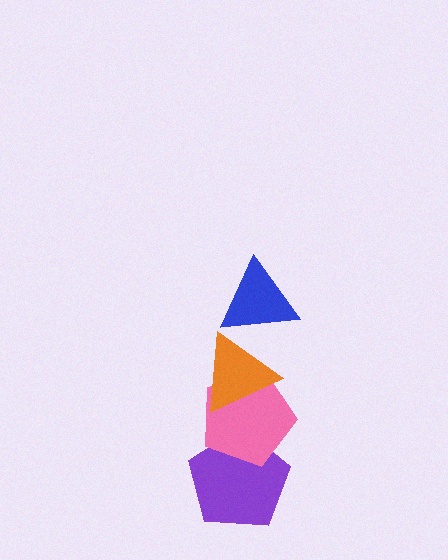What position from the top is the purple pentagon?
The purple pentagon is 4th from the top.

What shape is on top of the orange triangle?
The blue triangle is on top of the orange triangle.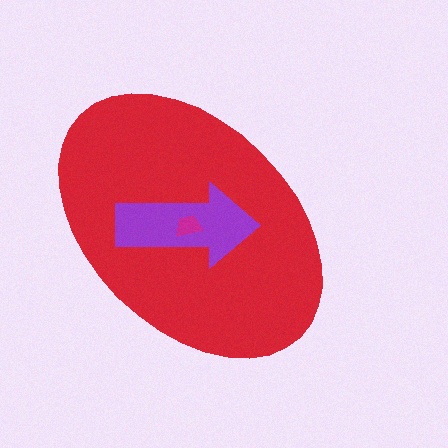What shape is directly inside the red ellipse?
The purple arrow.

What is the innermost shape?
The magenta trapezoid.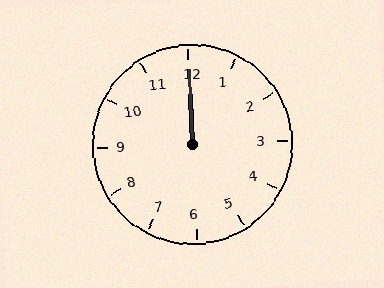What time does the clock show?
12:00.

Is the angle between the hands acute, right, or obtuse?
It is acute.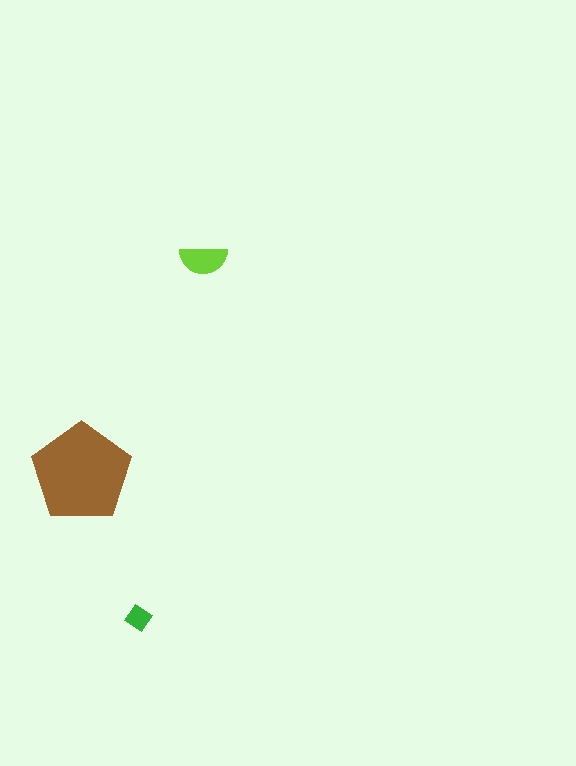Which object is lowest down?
The green diamond is bottommost.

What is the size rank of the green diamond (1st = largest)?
3rd.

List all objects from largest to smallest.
The brown pentagon, the lime semicircle, the green diamond.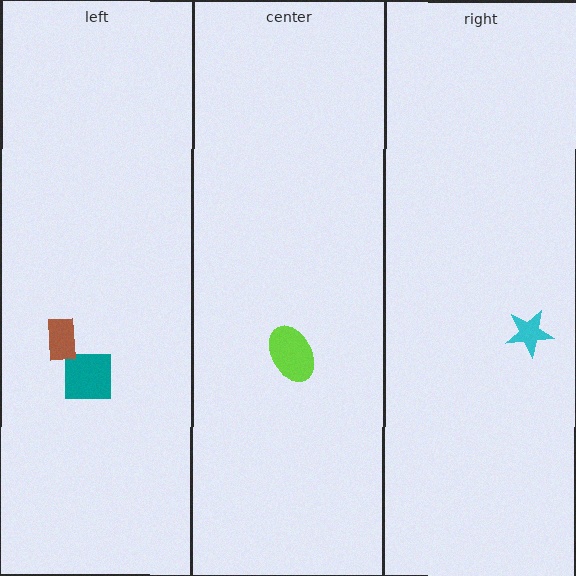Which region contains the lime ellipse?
The center region.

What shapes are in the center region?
The lime ellipse.